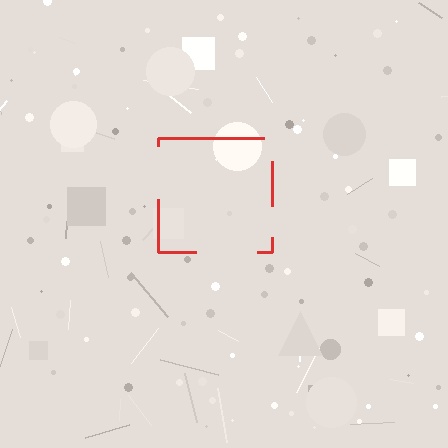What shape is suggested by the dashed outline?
The dashed outline suggests a square.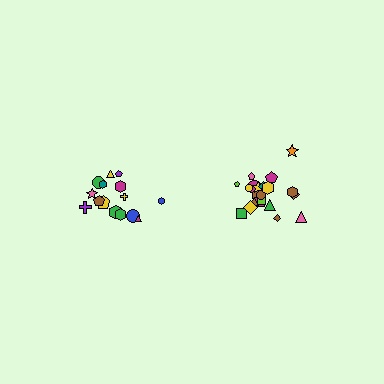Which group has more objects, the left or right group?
The right group.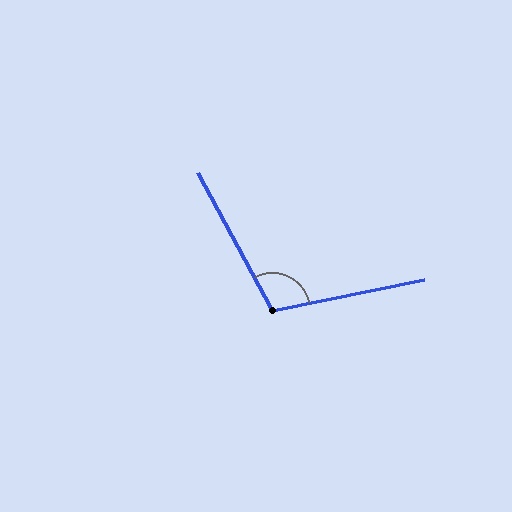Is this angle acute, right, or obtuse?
It is obtuse.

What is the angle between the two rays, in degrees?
Approximately 107 degrees.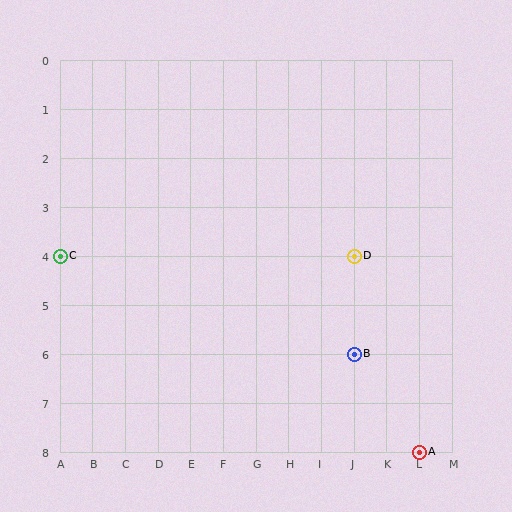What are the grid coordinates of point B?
Point B is at grid coordinates (J, 6).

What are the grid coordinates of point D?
Point D is at grid coordinates (J, 4).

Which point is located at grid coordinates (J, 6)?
Point B is at (J, 6).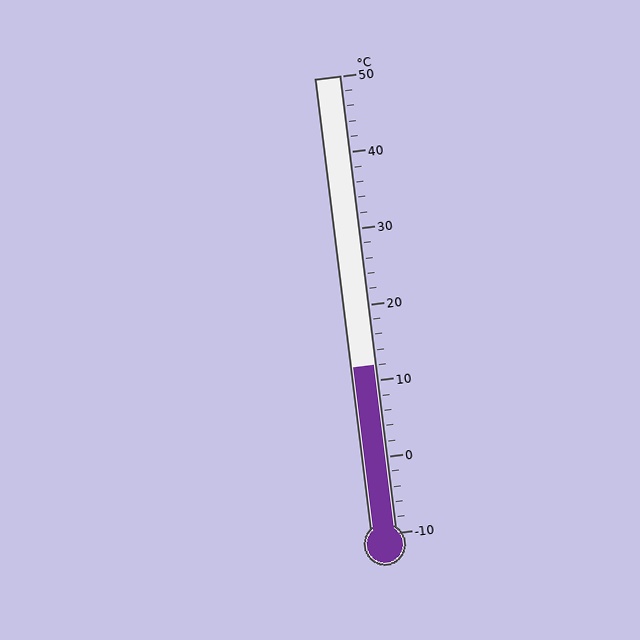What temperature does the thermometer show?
The thermometer shows approximately 12°C.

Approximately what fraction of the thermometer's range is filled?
The thermometer is filled to approximately 35% of its range.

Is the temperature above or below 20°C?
The temperature is below 20°C.